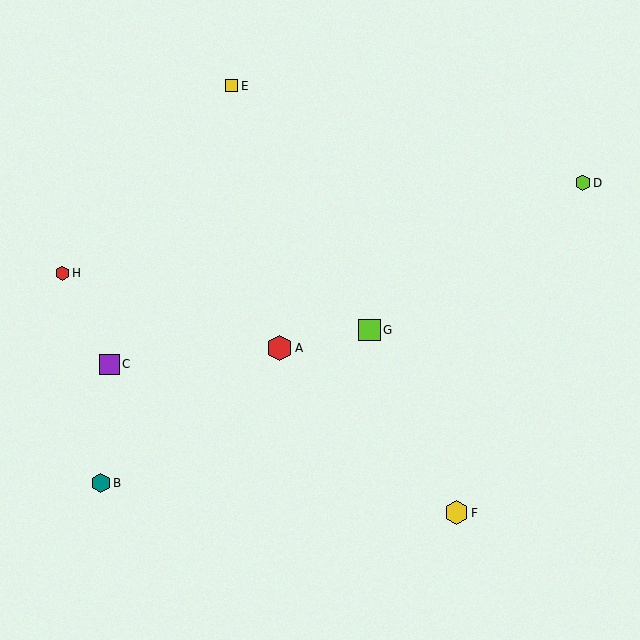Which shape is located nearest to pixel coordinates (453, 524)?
The yellow hexagon (labeled F) at (457, 513) is nearest to that location.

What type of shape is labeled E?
Shape E is a yellow square.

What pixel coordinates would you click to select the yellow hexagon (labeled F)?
Click at (457, 513) to select the yellow hexagon F.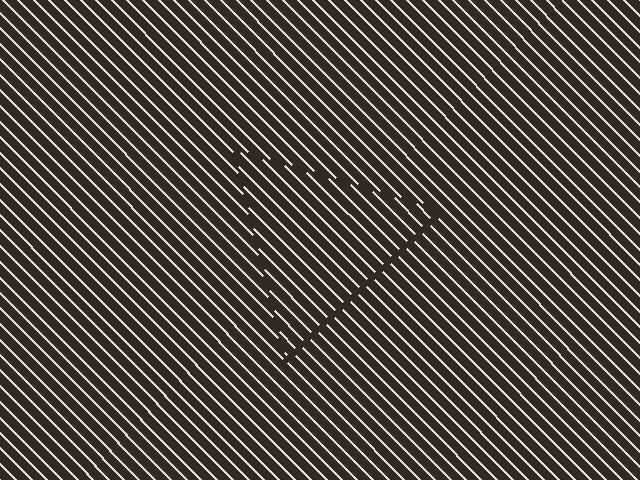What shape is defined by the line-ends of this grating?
An illusory triangle. The interior of the shape contains the same grating, shifted by half a period — the contour is defined by the phase discontinuity where line-ends from the inner and outer gratings abut.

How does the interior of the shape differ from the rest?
The interior of the shape contains the same grating, shifted by half a period — the contour is defined by the phase discontinuity where line-ends from the inner and outer gratings abut.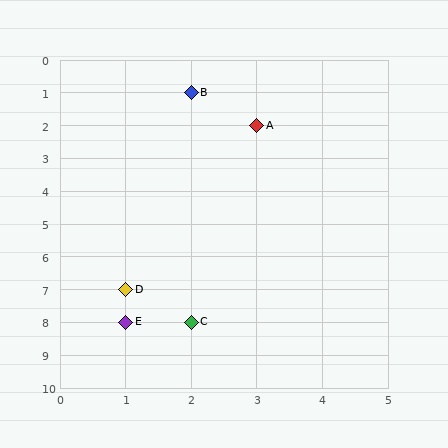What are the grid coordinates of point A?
Point A is at grid coordinates (3, 2).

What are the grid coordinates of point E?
Point E is at grid coordinates (1, 8).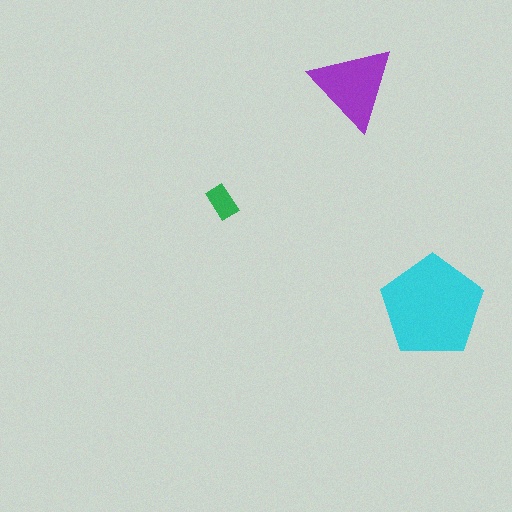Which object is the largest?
The cyan pentagon.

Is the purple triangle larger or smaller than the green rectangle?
Larger.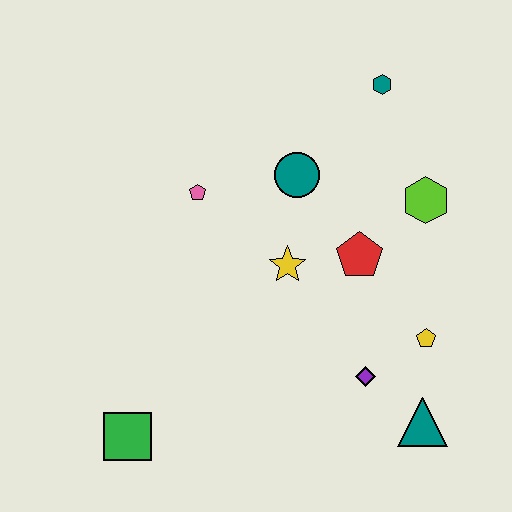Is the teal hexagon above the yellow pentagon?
Yes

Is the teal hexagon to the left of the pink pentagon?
No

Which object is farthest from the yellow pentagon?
The green square is farthest from the yellow pentagon.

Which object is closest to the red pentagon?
The yellow star is closest to the red pentagon.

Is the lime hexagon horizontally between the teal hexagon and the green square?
No